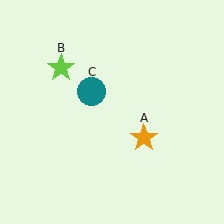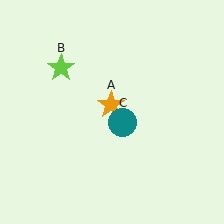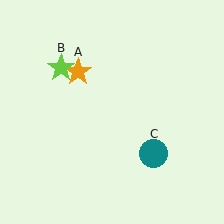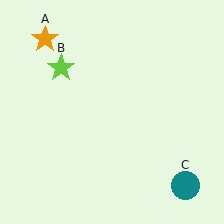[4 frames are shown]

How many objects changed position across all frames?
2 objects changed position: orange star (object A), teal circle (object C).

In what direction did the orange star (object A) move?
The orange star (object A) moved up and to the left.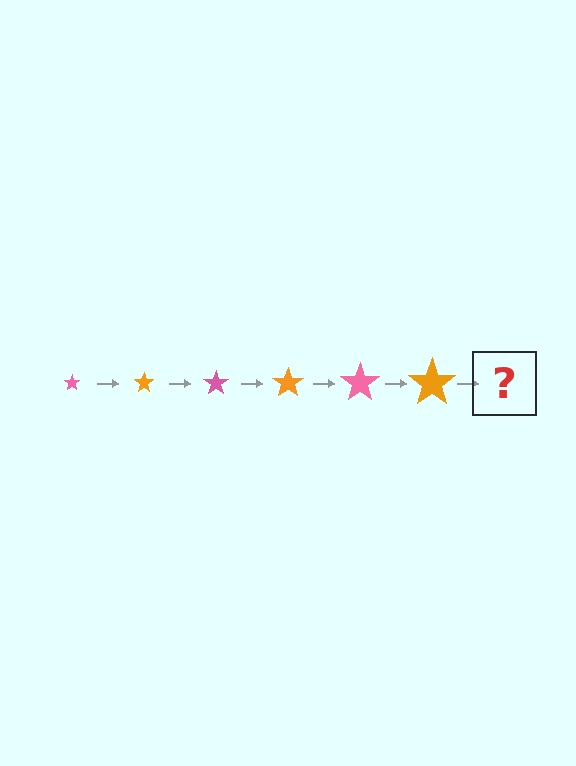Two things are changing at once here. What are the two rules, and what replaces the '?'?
The two rules are that the star grows larger each step and the color cycles through pink and orange. The '?' should be a pink star, larger than the previous one.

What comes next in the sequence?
The next element should be a pink star, larger than the previous one.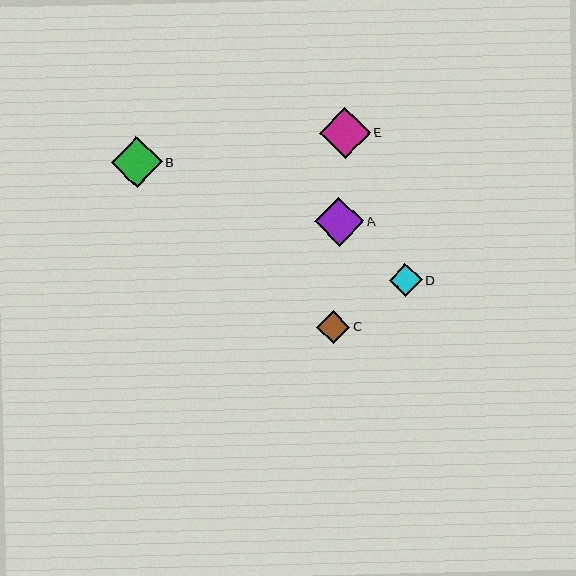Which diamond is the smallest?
Diamond D is the smallest with a size of approximately 33 pixels.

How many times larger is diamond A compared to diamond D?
Diamond A is approximately 1.5 times the size of diamond D.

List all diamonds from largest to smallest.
From largest to smallest: B, E, A, C, D.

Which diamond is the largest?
Diamond B is the largest with a size of approximately 51 pixels.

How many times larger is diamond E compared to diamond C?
Diamond E is approximately 1.5 times the size of diamond C.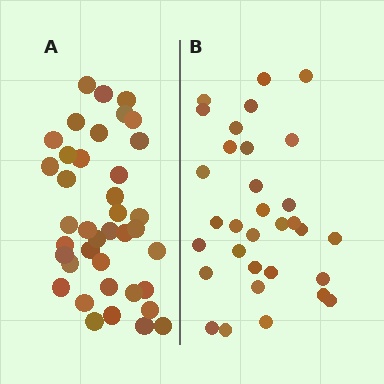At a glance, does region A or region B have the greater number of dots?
Region A (the left region) has more dots.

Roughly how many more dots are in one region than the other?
Region A has roughly 8 or so more dots than region B.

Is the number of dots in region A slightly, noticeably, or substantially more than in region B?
Region A has only slightly more — the two regions are fairly close. The ratio is roughly 1.2 to 1.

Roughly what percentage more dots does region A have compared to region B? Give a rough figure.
About 20% more.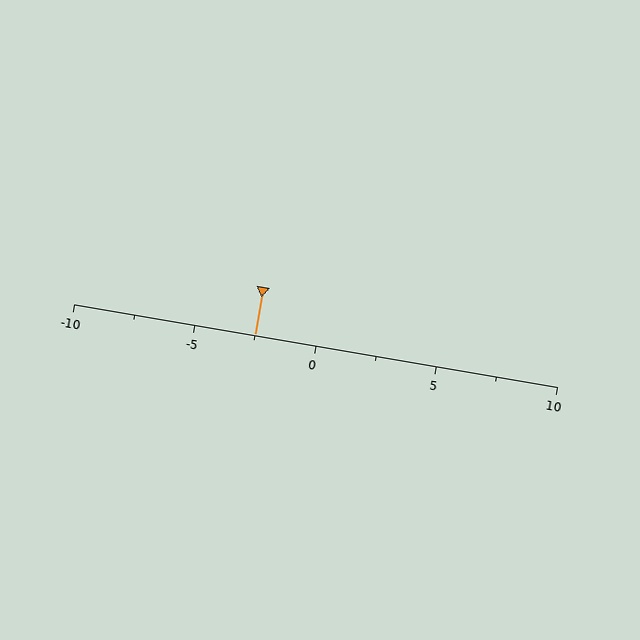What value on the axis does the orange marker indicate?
The marker indicates approximately -2.5.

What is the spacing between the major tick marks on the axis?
The major ticks are spaced 5 apart.